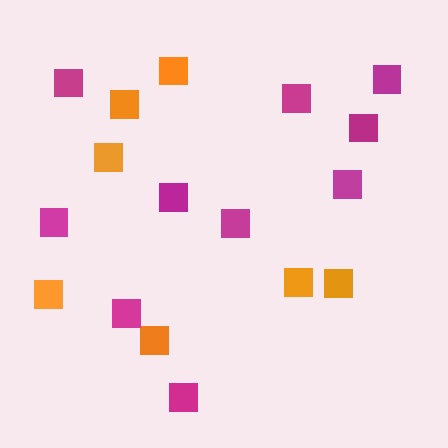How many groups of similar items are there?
There are 2 groups: one group of orange squares (7) and one group of magenta squares (10).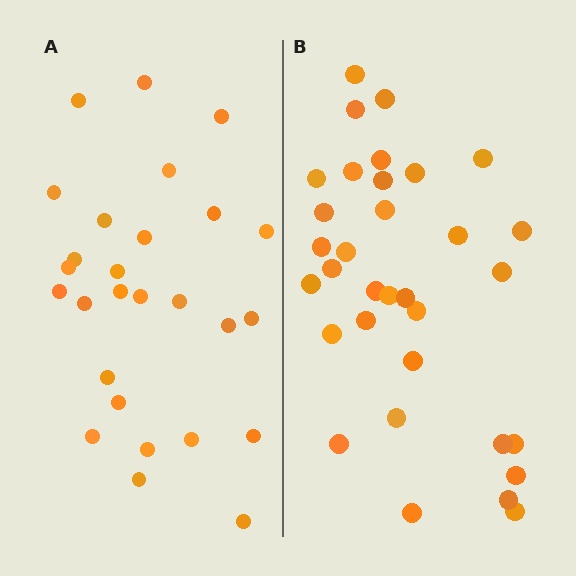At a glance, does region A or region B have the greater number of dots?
Region B (the right region) has more dots.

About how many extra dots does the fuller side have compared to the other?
Region B has about 6 more dots than region A.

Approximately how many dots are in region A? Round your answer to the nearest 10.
About 30 dots. (The exact count is 27, which rounds to 30.)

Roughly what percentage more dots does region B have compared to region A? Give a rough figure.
About 20% more.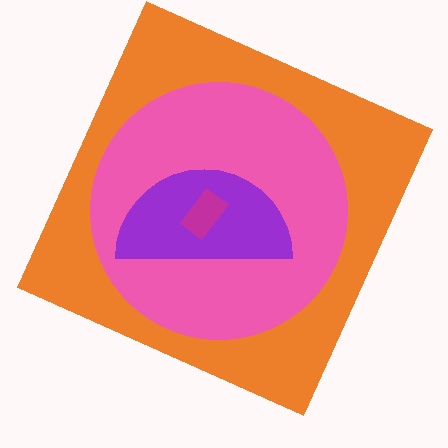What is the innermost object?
The magenta rectangle.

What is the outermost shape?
The orange square.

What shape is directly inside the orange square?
The pink circle.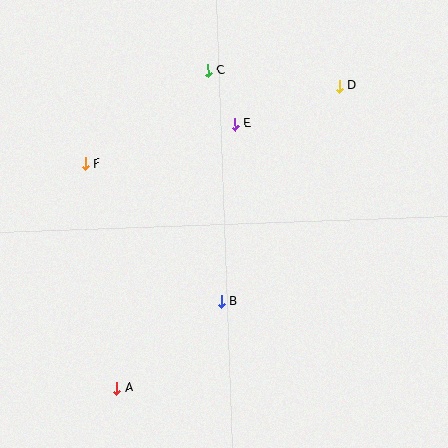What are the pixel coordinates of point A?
Point A is at (116, 388).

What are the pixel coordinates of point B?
Point B is at (221, 301).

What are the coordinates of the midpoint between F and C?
The midpoint between F and C is at (147, 117).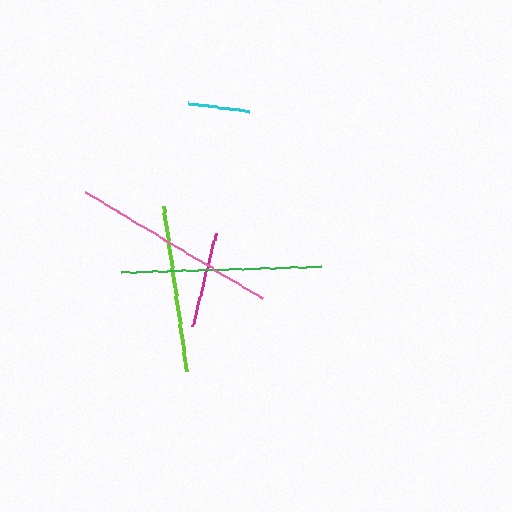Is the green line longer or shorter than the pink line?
The pink line is longer than the green line.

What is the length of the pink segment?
The pink segment is approximately 207 pixels long.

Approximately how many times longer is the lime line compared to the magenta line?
The lime line is approximately 1.7 times the length of the magenta line.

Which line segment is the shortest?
The cyan line is the shortest at approximately 61 pixels.